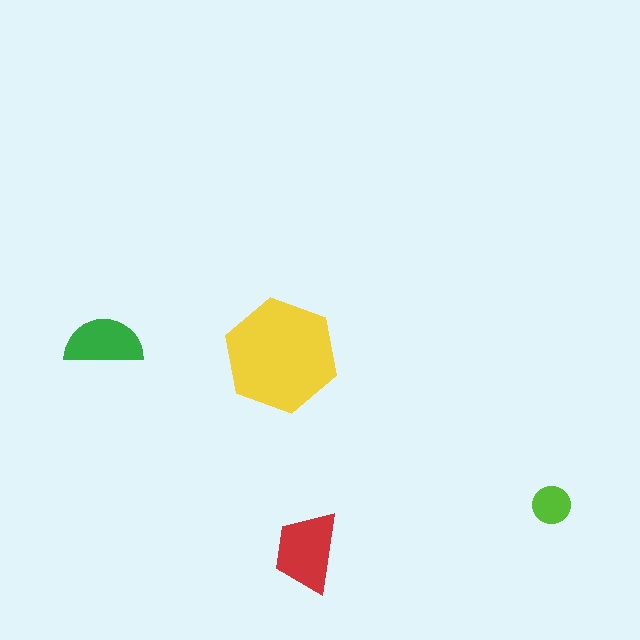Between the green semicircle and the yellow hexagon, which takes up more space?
The yellow hexagon.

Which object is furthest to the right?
The lime circle is rightmost.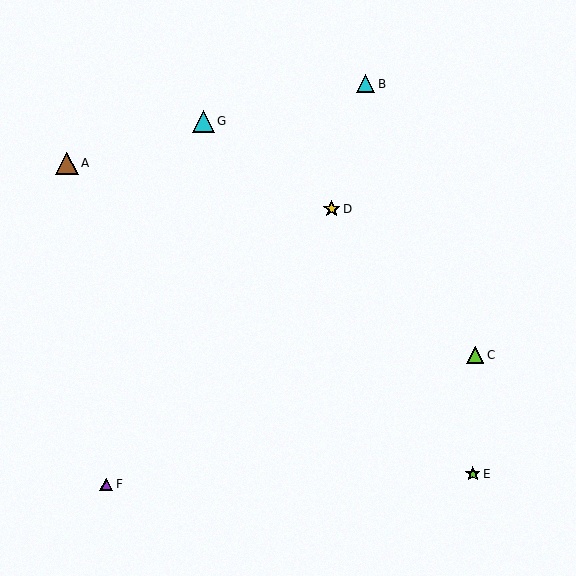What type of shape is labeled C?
Shape C is a lime triangle.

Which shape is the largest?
The brown triangle (labeled A) is the largest.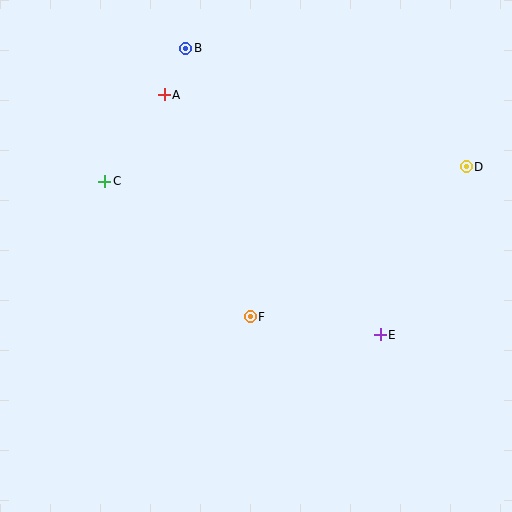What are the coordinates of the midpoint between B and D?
The midpoint between B and D is at (326, 108).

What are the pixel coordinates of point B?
Point B is at (186, 48).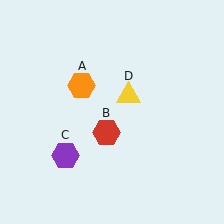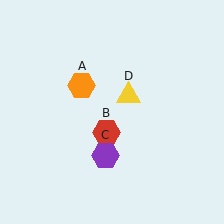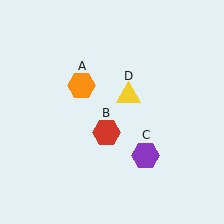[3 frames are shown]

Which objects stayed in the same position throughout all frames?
Orange hexagon (object A) and red hexagon (object B) and yellow triangle (object D) remained stationary.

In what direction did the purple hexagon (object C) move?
The purple hexagon (object C) moved right.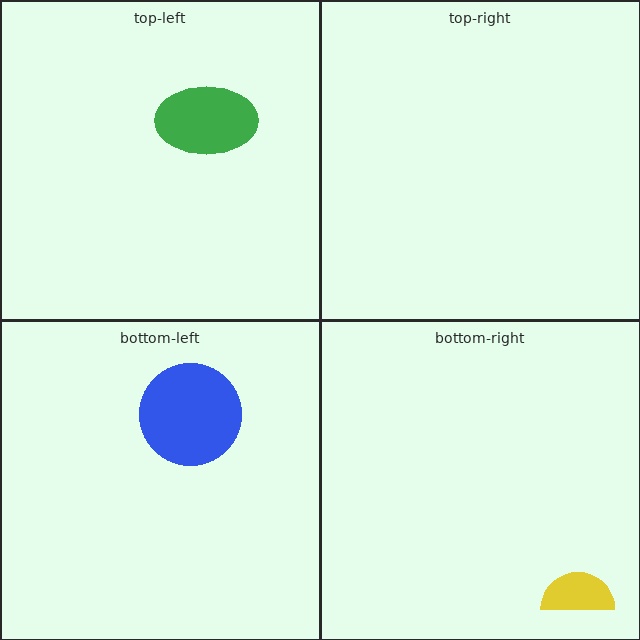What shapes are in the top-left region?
The green ellipse.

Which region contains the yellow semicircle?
The bottom-right region.